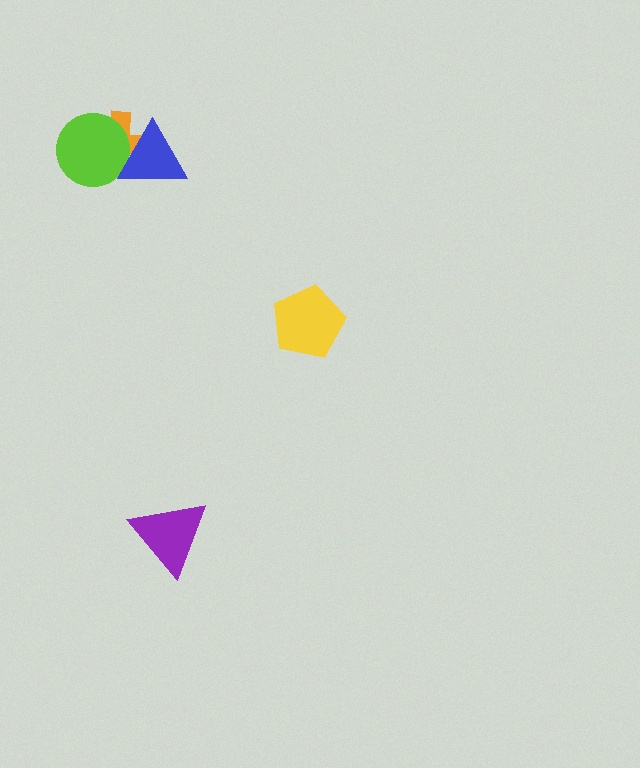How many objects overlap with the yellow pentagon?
0 objects overlap with the yellow pentagon.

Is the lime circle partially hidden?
Yes, it is partially covered by another shape.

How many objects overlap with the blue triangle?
2 objects overlap with the blue triangle.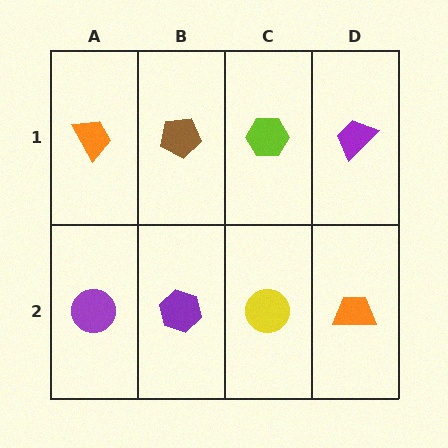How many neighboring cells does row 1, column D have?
2.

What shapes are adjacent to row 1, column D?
An orange trapezoid (row 2, column D), a lime hexagon (row 1, column C).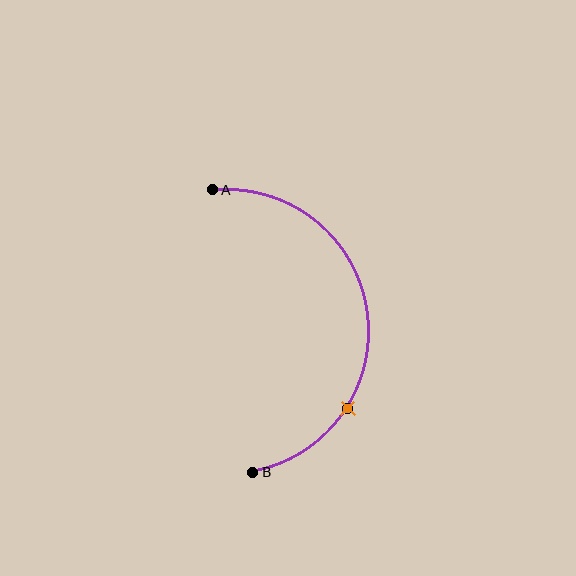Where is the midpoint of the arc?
The arc midpoint is the point on the curve farthest from the straight line joining A and B. It sits to the right of that line.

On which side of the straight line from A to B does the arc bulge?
The arc bulges to the right of the straight line connecting A and B.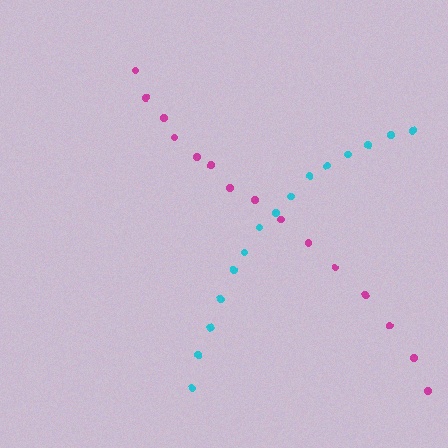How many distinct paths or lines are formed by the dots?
There are 2 distinct paths.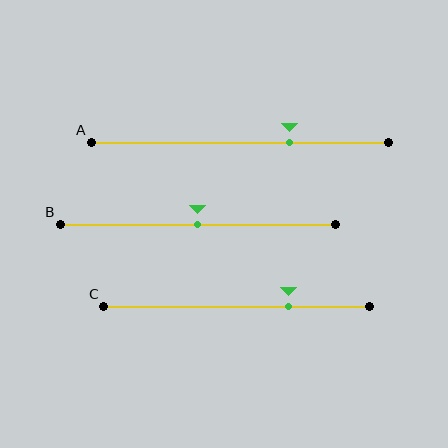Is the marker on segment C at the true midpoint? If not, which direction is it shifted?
No, the marker on segment C is shifted to the right by about 19% of the segment length.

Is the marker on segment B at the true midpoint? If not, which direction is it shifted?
Yes, the marker on segment B is at the true midpoint.